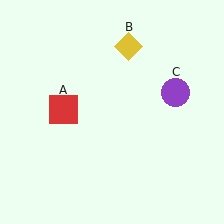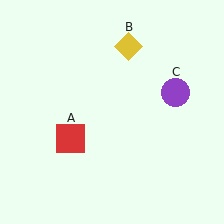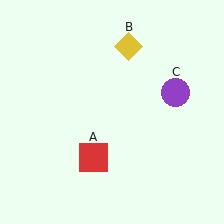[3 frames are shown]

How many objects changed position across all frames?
1 object changed position: red square (object A).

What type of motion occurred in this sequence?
The red square (object A) rotated counterclockwise around the center of the scene.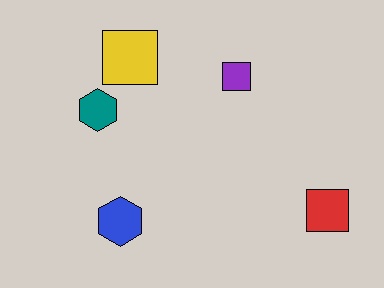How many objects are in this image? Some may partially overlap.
There are 5 objects.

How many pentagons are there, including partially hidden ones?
There are no pentagons.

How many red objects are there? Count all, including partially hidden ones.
There is 1 red object.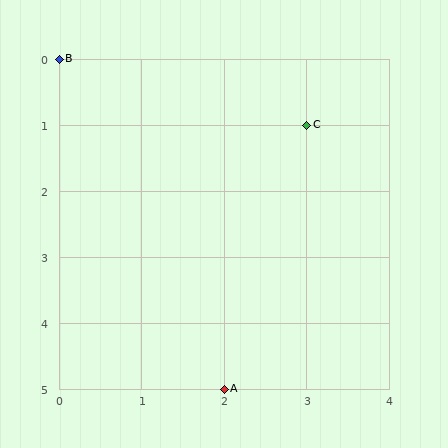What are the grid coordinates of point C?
Point C is at grid coordinates (3, 1).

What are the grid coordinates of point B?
Point B is at grid coordinates (0, 0).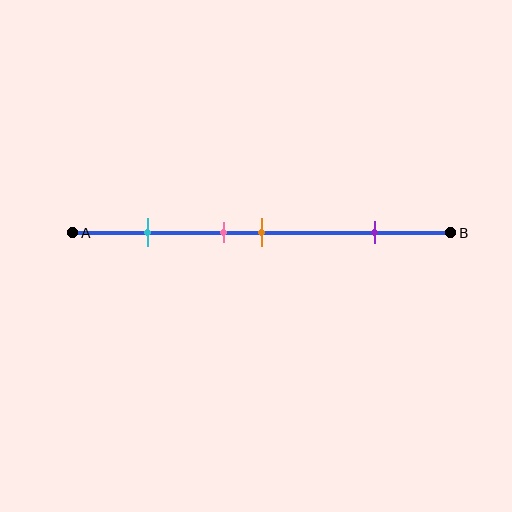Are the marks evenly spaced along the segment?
No, the marks are not evenly spaced.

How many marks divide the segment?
There are 4 marks dividing the segment.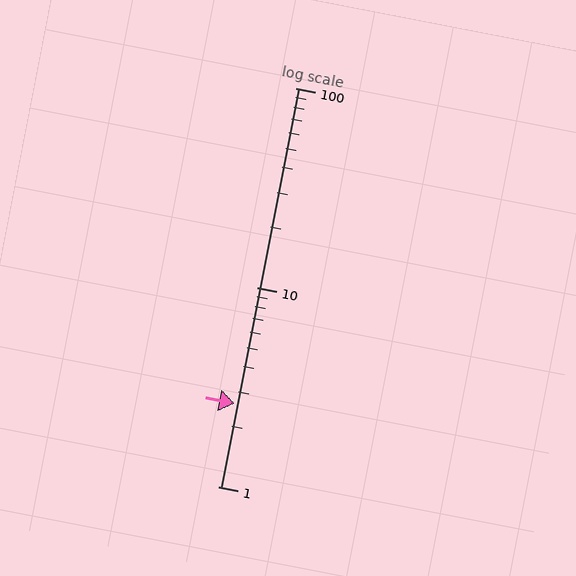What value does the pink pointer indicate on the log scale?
The pointer indicates approximately 2.6.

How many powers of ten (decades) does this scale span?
The scale spans 2 decades, from 1 to 100.